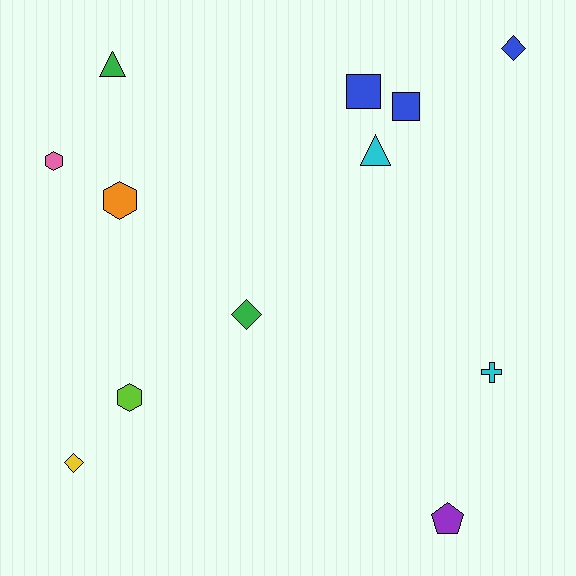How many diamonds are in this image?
There are 3 diamonds.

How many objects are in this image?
There are 12 objects.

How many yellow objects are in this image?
There is 1 yellow object.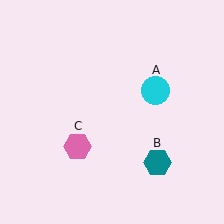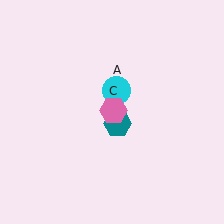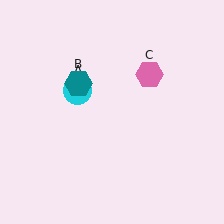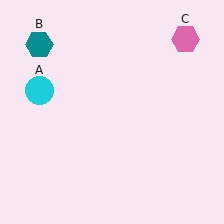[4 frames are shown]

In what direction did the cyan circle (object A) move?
The cyan circle (object A) moved left.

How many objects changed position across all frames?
3 objects changed position: cyan circle (object A), teal hexagon (object B), pink hexagon (object C).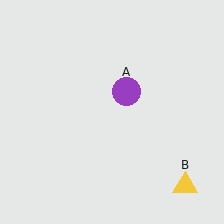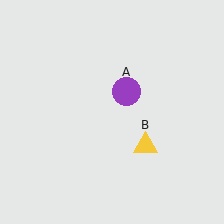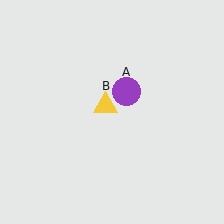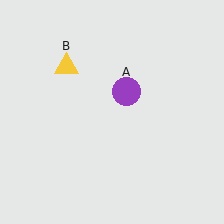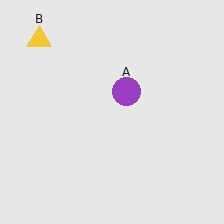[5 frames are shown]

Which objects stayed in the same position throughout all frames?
Purple circle (object A) remained stationary.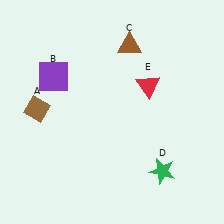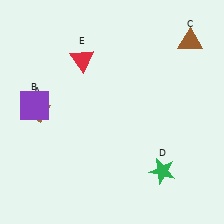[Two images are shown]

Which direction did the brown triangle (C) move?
The brown triangle (C) moved right.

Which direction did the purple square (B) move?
The purple square (B) moved down.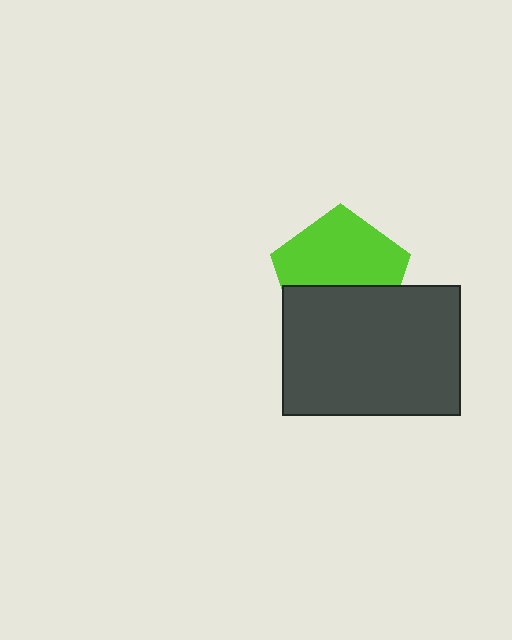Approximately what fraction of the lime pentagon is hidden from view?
Roughly 41% of the lime pentagon is hidden behind the dark gray rectangle.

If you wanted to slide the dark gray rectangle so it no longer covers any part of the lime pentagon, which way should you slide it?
Slide it down — that is the most direct way to separate the two shapes.